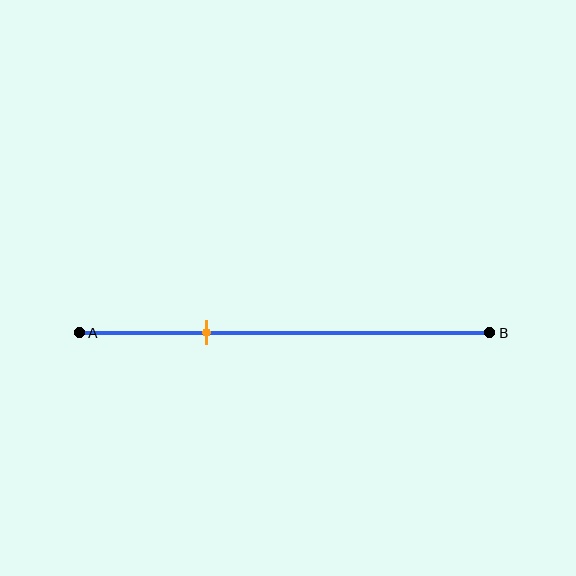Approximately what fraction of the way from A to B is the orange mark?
The orange mark is approximately 30% of the way from A to B.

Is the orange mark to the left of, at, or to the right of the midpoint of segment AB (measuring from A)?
The orange mark is to the left of the midpoint of segment AB.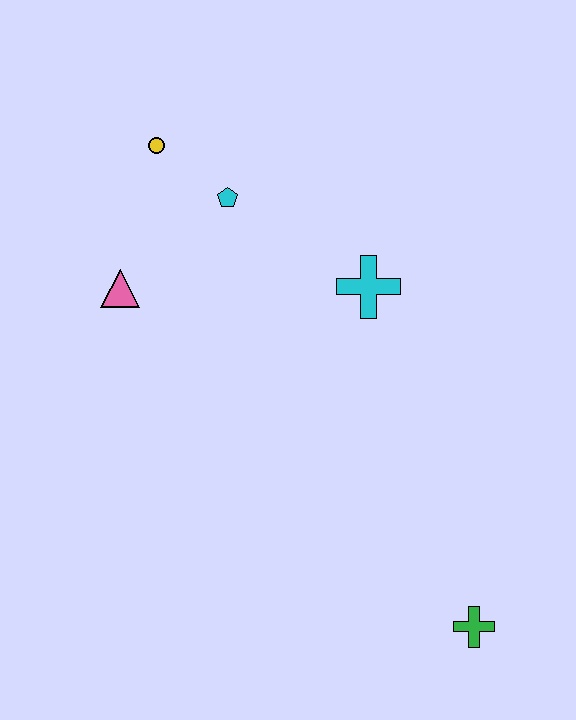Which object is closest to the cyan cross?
The cyan pentagon is closest to the cyan cross.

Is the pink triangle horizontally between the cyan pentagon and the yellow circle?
No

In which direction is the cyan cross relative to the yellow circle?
The cyan cross is to the right of the yellow circle.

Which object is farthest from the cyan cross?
The green cross is farthest from the cyan cross.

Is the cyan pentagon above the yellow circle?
No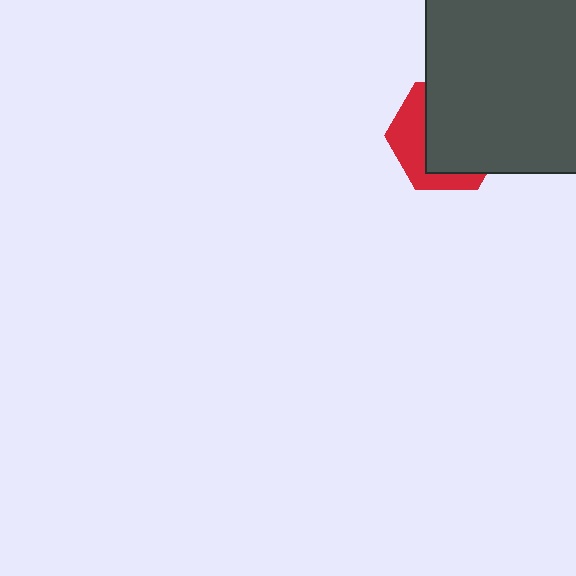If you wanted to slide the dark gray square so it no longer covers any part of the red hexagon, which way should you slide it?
Slide it toward the upper-right — that is the most direct way to separate the two shapes.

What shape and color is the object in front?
The object in front is a dark gray square.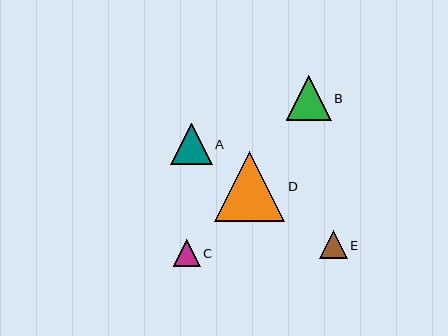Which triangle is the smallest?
Triangle C is the smallest with a size of approximately 26 pixels.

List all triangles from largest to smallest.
From largest to smallest: D, B, A, E, C.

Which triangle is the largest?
Triangle D is the largest with a size of approximately 70 pixels.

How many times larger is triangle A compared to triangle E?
Triangle A is approximately 1.5 times the size of triangle E.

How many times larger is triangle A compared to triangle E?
Triangle A is approximately 1.5 times the size of triangle E.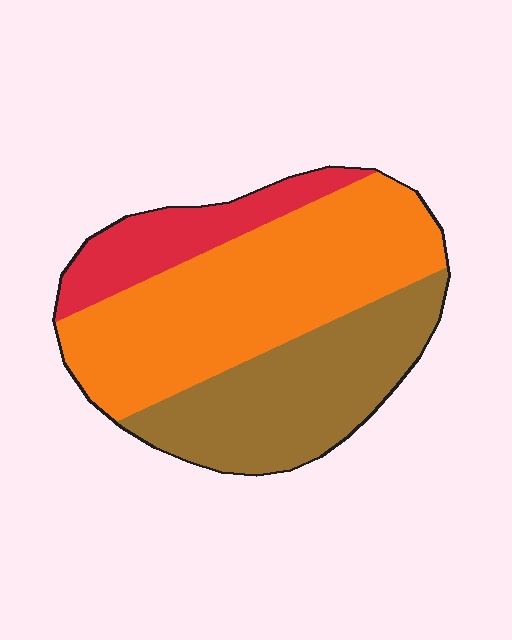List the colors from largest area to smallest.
From largest to smallest: orange, brown, red.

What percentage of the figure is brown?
Brown takes up about one third (1/3) of the figure.